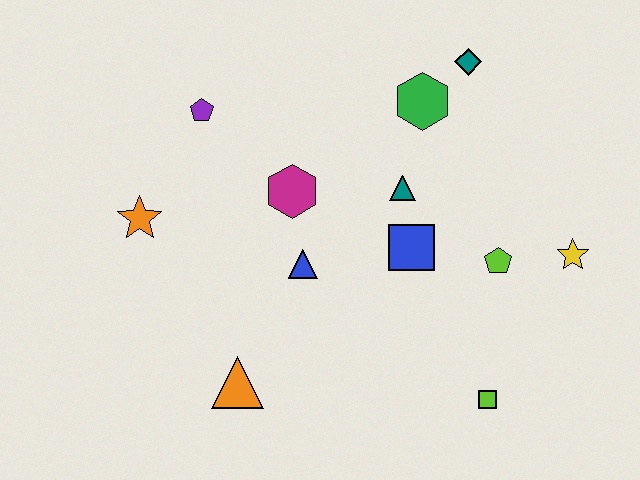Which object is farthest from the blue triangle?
The yellow star is farthest from the blue triangle.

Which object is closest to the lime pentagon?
The yellow star is closest to the lime pentagon.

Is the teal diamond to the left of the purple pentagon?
No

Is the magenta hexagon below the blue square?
No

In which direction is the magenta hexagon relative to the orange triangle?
The magenta hexagon is above the orange triangle.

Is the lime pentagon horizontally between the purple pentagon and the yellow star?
Yes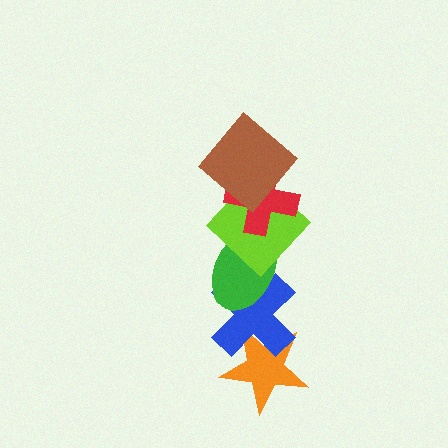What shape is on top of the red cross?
The brown diamond is on top of the red cross.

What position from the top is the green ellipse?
The green ellipse is 4th from the top.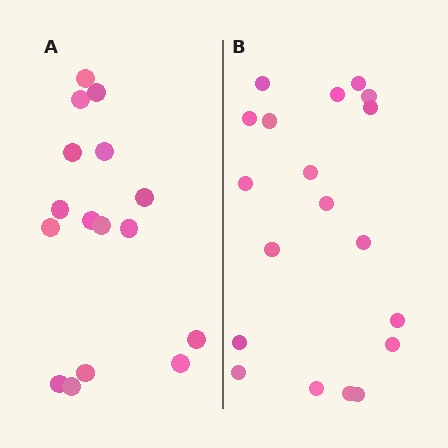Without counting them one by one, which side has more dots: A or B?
Region B (the right region) has more dots.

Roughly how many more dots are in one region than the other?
Region B has just a few more — roughly 2 or 3 more dots than region A.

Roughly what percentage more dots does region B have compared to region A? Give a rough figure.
About 20% more.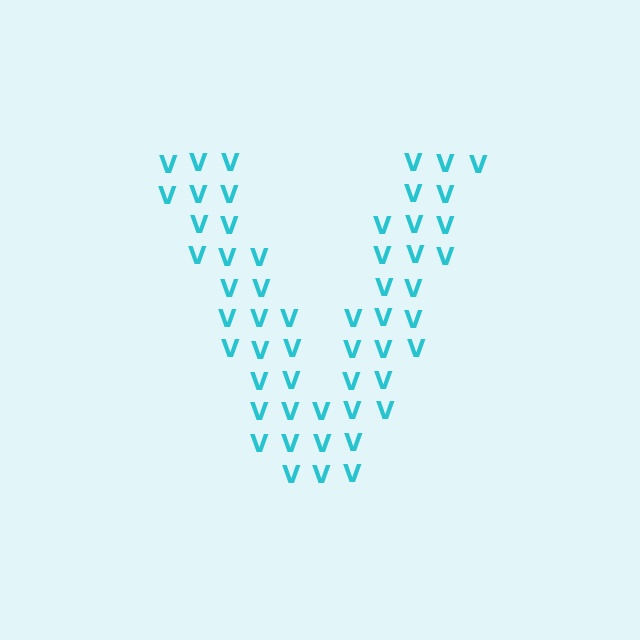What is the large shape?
The large shape is the letter V.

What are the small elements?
The small elements are letter V's.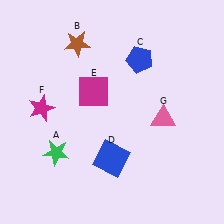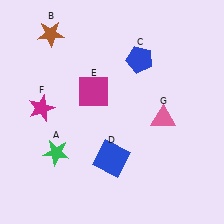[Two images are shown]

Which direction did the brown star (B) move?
The brown star (B) moved left.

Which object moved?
The brown star (B) moved left.